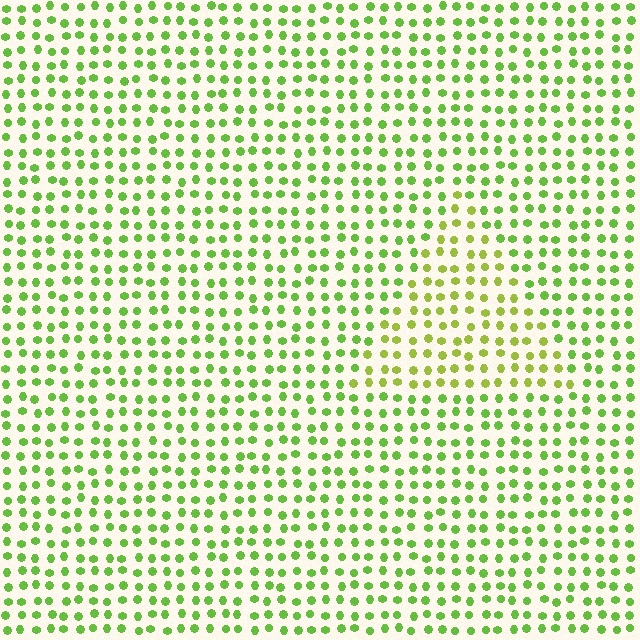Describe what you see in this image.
The image is filled with small lime elements in a uniform arrangement. A triangle-shaped region is visible where the elements are tinted to a slightly different hue, forming a subtle color boundary.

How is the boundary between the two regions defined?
The boundary is defined purely by a slight shift in hue (about 25 degrees). Spacing, size, and orientation are identical on both sides.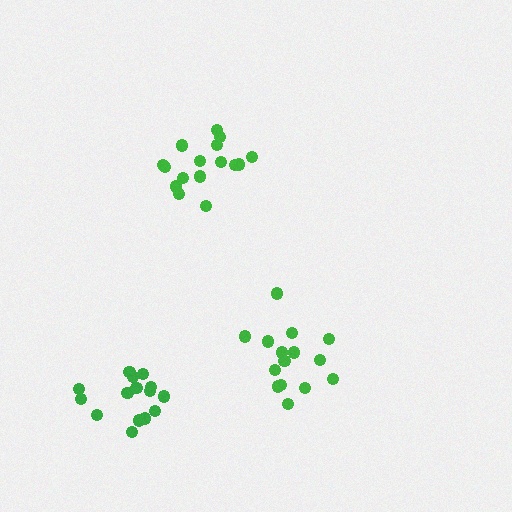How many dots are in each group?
Group 1: 15 dots, Group 2: 16 dots, Group 3: 15 dots (46 total).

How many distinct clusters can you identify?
There are 3 distinct clusters.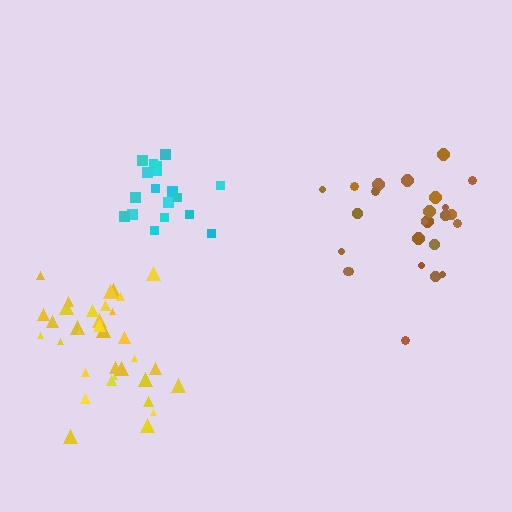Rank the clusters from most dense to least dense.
cyan, yellow, brown.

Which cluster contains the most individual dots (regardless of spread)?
Yellow (34).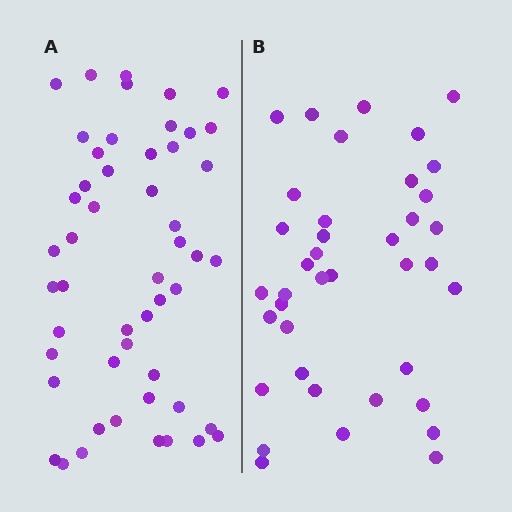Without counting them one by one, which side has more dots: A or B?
Region A (the left region) has more dots.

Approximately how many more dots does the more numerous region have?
Region A has roughly 12 or so more dots than region B.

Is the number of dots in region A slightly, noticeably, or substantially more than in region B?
Region A has noticeably more, but not dramatically so. The ratio is roughly 1.3 to 1.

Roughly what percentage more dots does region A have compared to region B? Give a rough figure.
About 30% more.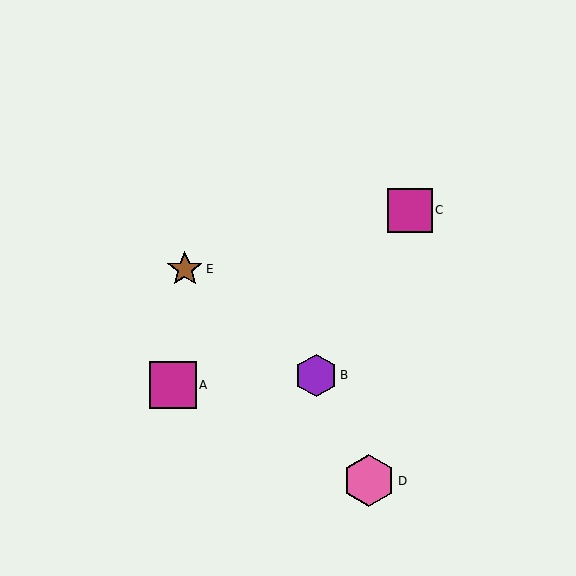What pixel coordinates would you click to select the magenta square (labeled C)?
Click at (410, 210) to select the magenta square C.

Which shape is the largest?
The pink hexagon (labeled D) is the largest.